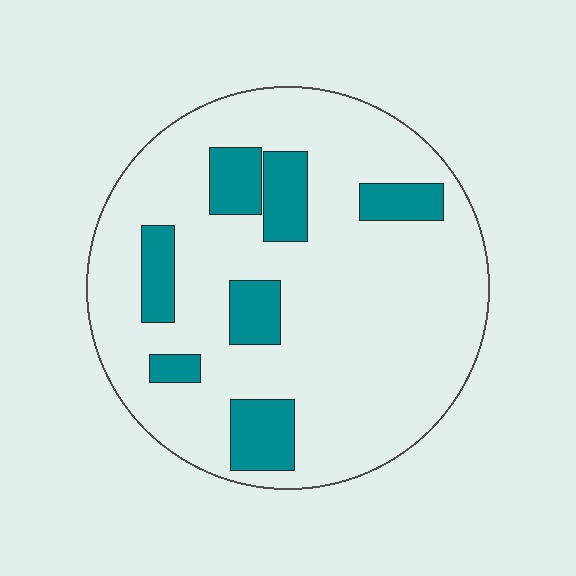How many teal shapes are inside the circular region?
7.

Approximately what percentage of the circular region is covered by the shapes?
Approximately 20%.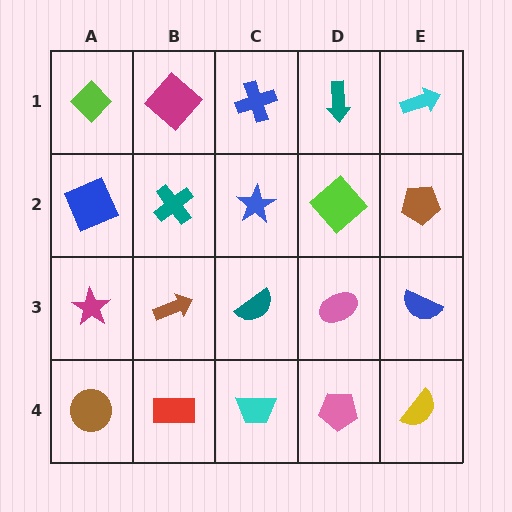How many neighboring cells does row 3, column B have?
4.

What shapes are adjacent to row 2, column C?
A blue cross (row 1, column C), a teal semicircle (row 3, column C), a teal cross (row 2, column B), a lime diamond (row 2, column D).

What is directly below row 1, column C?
A blue star.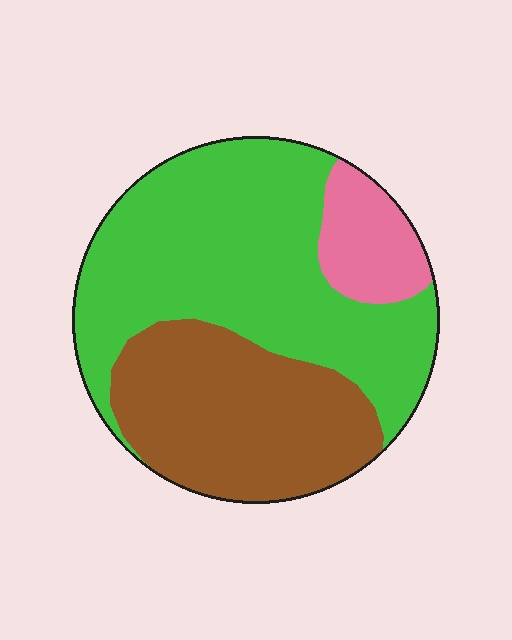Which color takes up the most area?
Green, at roughly 55%.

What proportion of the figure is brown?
Brown covers roughly 35% of the figure.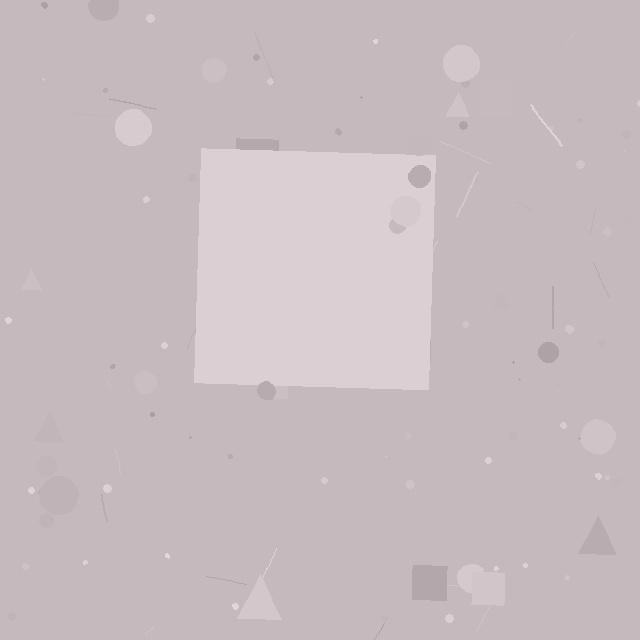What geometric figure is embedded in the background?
A square is embedded in the background.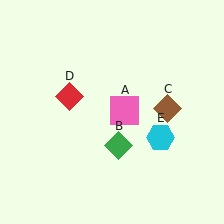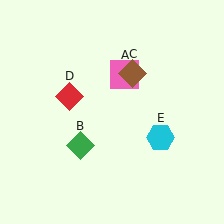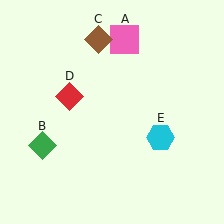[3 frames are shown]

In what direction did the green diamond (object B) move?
The green diamond (object B) moved left.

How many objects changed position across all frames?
3 objects changed position: pink square (object A), green diamond (object B), brown diamond (object C).